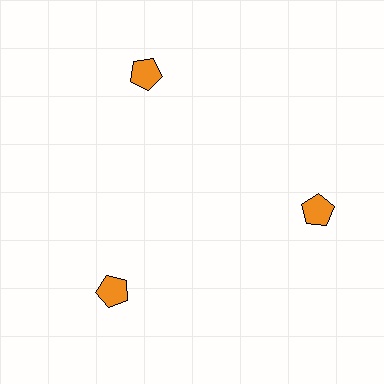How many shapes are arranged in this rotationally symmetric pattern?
There are 3 shapes, arranged in 3 groups of 1.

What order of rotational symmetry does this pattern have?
This pattern has 3-fold rotational symmetry.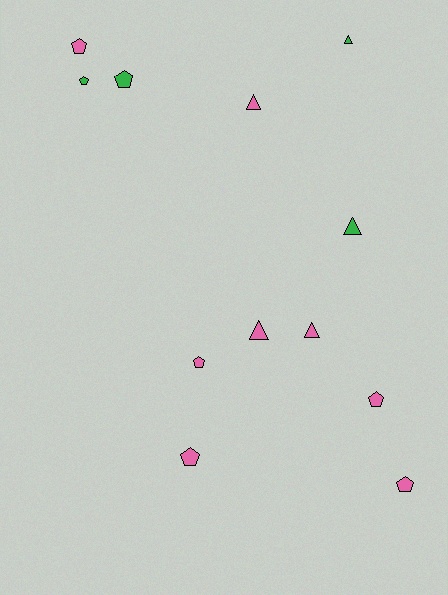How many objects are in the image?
There are 12 objects.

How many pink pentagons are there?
There are 5 pink pentagons.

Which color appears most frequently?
Pink, with 8 objects.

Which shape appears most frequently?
Pentagon, with 7 objects.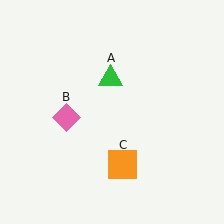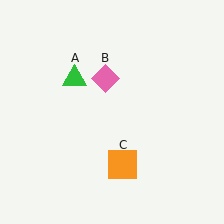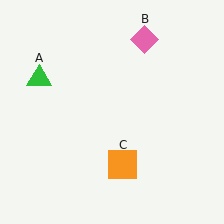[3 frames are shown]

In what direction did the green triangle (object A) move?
The green triangle (object A) moved left.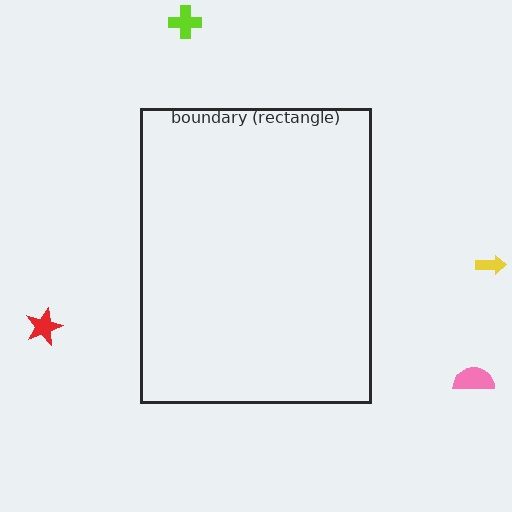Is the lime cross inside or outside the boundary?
Outside.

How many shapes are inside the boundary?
0 inside, 4 outside.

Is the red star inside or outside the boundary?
Outside.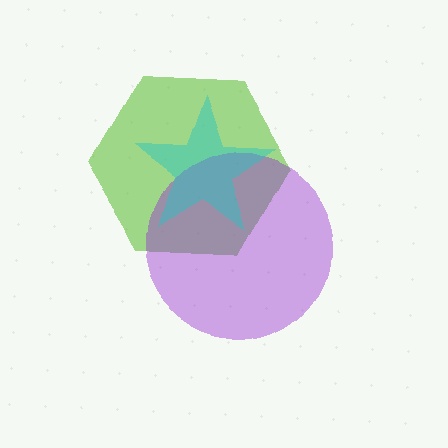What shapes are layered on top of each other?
The layered shapes are: a lime hexagon, a purple circle, a cyan star.